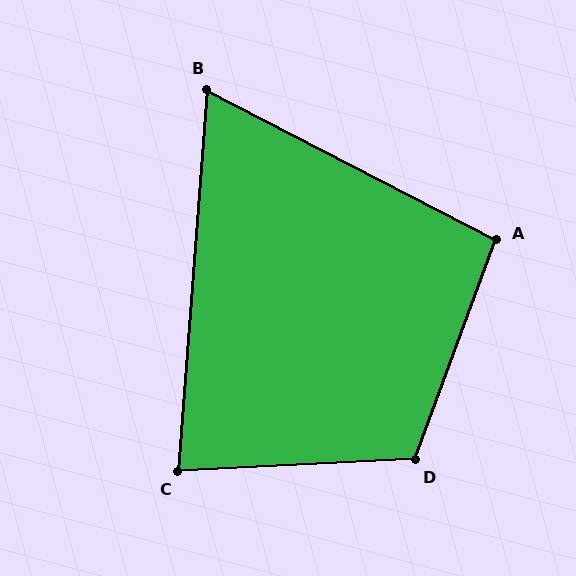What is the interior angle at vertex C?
Approximately 83 degrees (acute).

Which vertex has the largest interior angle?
D, at approximately 113 degrees.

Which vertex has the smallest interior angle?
B, at approximately 67 degrees.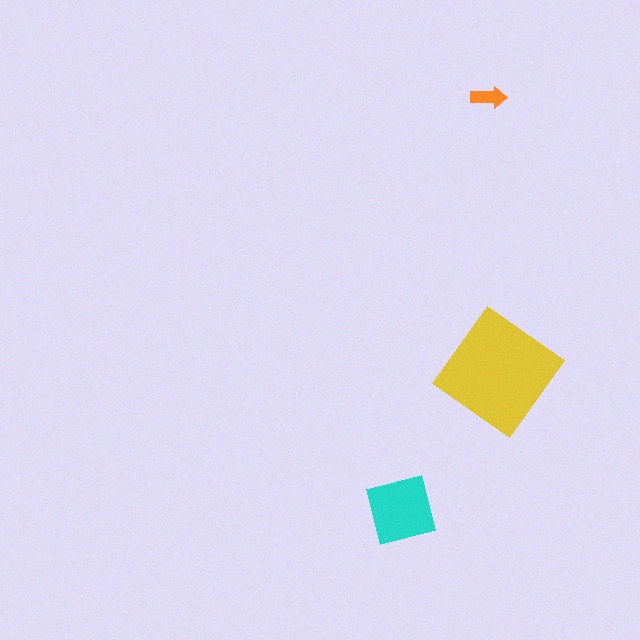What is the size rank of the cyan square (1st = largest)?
2nd.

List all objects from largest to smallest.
The yellow diamond, the cyan square, the orange arrow.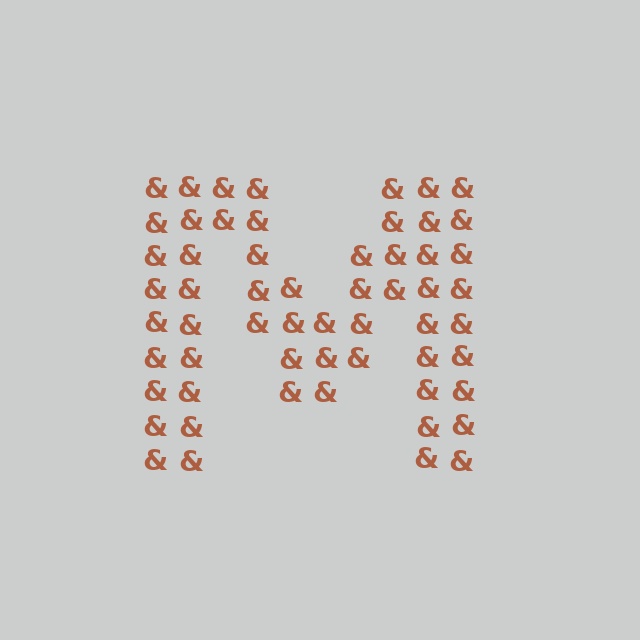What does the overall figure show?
The overall figure shows the letter M.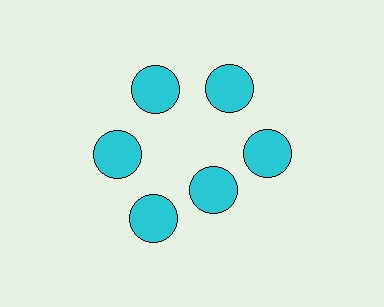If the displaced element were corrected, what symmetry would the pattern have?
It would have 6-fold rotational symmetry — the pattern would map onto itself every 60 degrees.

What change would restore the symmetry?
The symmetry would be restored by moving it outward, back onto the ring so that all 6 circles sit at equal angles and equal distance from the center.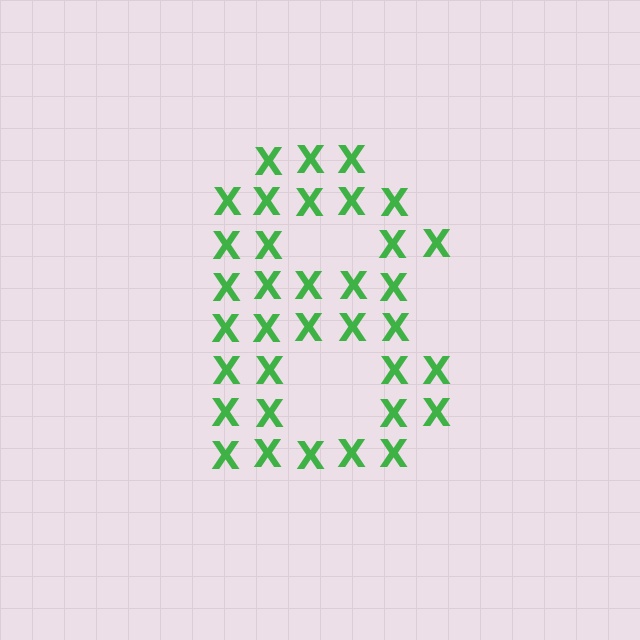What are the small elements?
The small elements are letter X's.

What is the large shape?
The large shape is the digit 8.